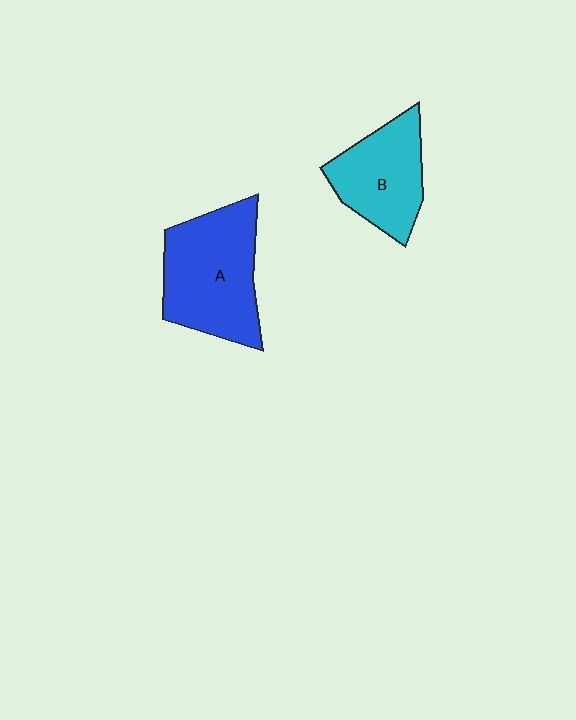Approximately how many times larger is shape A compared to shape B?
Approximately 1.4 times.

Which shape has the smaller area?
Shape B (cyan).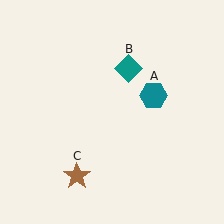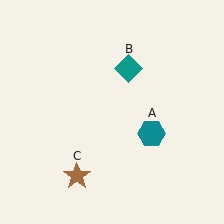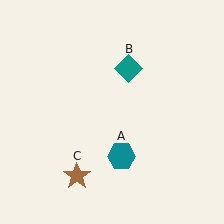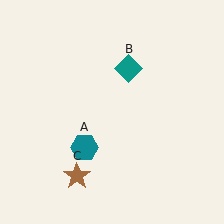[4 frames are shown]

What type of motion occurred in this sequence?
The teal hexagon (object A) rotated clockwise around the center of the scene.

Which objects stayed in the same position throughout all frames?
Teal diamond (object B) and brown star (object C) remained stationary.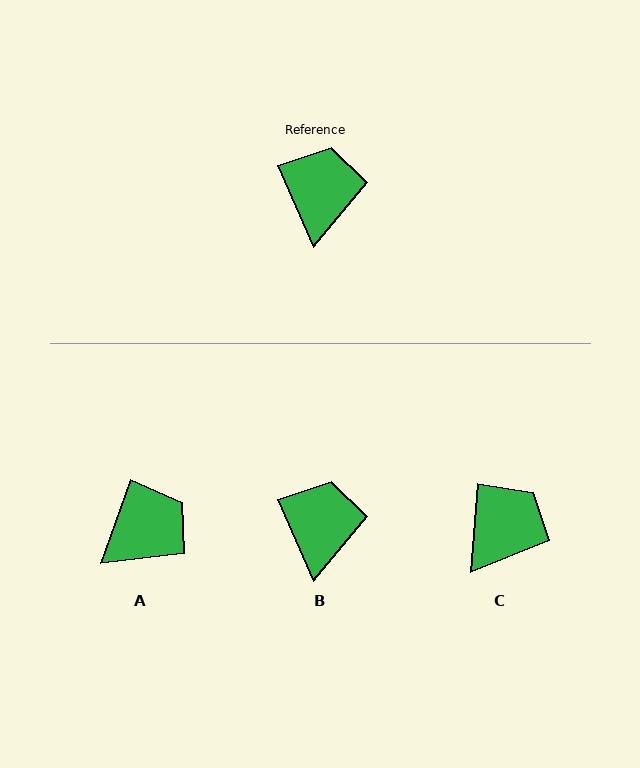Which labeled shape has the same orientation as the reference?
B.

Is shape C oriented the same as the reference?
No, it is off by about 28 degrees.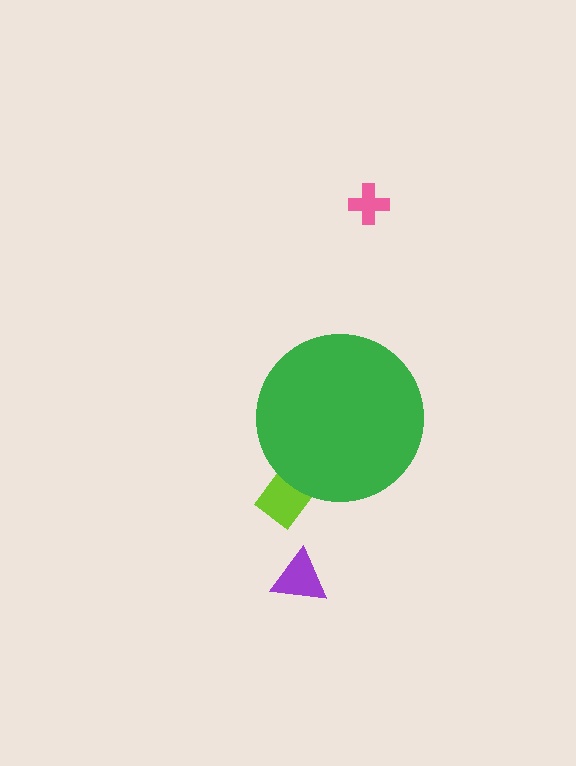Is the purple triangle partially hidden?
No, the purple triangle is fully visible.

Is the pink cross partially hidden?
No, the pink cross is fully visible.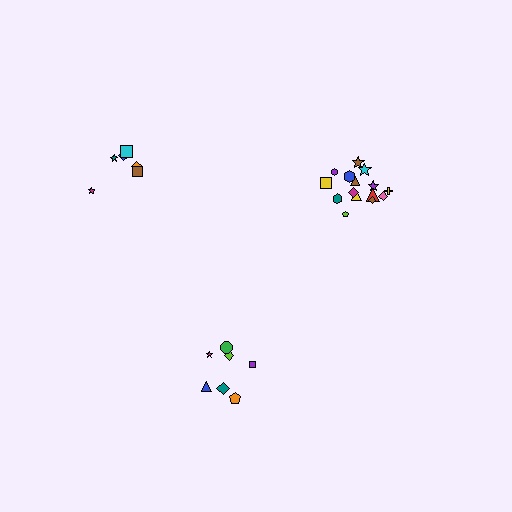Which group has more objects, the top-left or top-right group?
The top-right group.